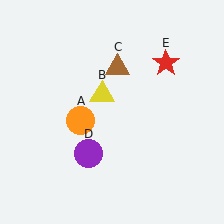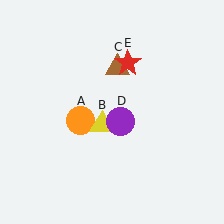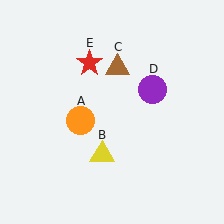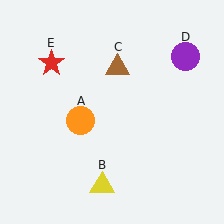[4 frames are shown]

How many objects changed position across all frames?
3 objects changed position: yellow triangle (object B), purple circle (object D), red star (object E).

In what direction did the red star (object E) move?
The red star (object E) moved left.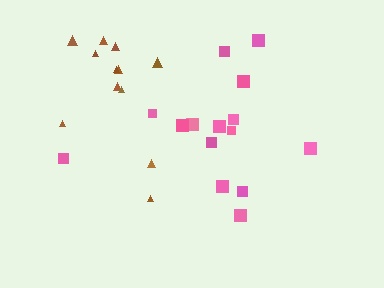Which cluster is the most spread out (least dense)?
Pink.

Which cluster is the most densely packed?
Brown.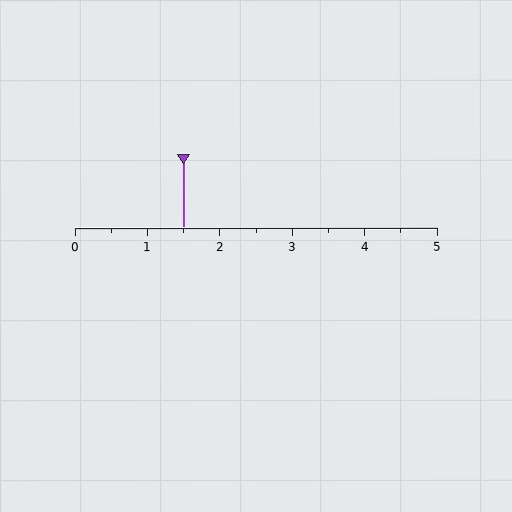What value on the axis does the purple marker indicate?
The marker indicates approximately 1.5.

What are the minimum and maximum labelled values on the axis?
The axis runs from 0 to 5.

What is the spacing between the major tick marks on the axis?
The major ticks are spaced 1 apart.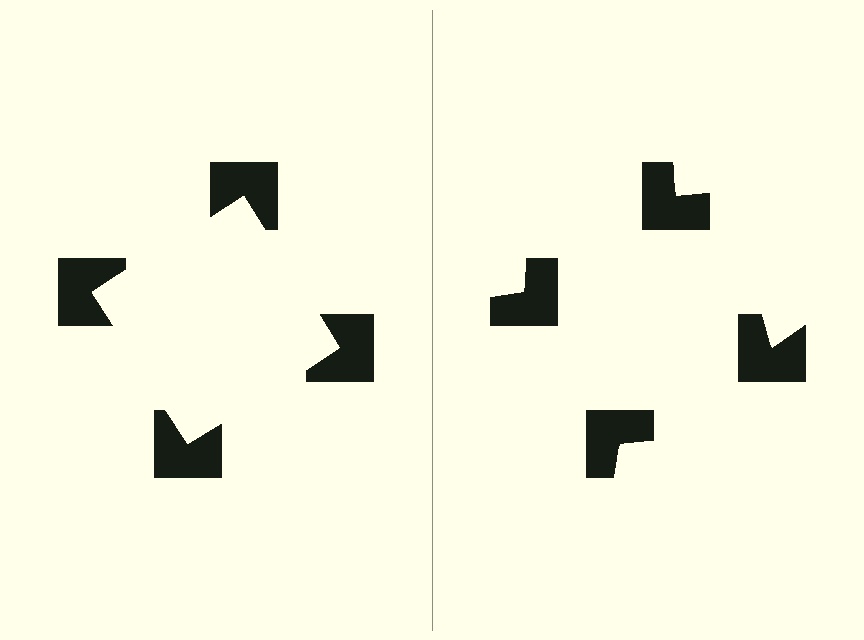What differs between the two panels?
The notched squares are positioned identically on both sides; only the wedge orientations differ. On the left they align to a square; on the right they are misaligned.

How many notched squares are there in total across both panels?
8 — 4 on each side.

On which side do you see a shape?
An illusory square appears on the left side. On the right side the wedge cuts are rotated, so no coherent shape forms.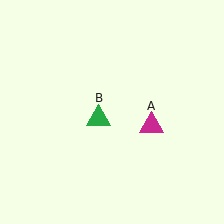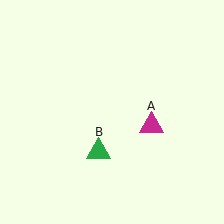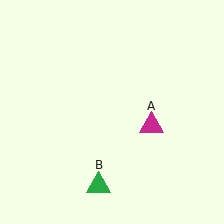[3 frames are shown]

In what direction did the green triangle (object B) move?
The green triangle (object B) moved down.